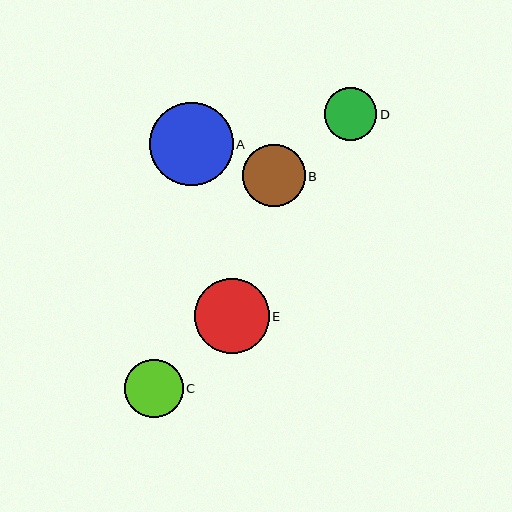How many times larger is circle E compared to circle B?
Circle E is approximately 1.2 times the size of circle B.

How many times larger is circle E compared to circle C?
Circle E is approximately 1.3 times the size of circle C.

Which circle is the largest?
Circle A is the largest with a size of approximately 84 pixels.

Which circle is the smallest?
Circle D is the smallest with a size of approximately 53 pixels.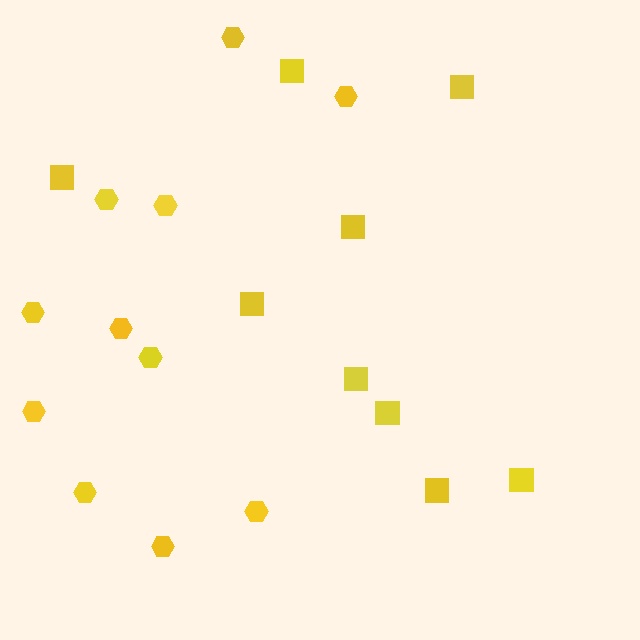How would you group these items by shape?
There are 2 groups: one group of hexagons (11) and one group of squares (9).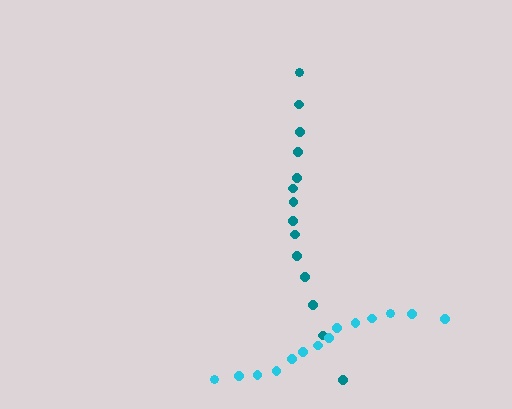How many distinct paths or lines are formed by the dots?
There are 2 distinct paths.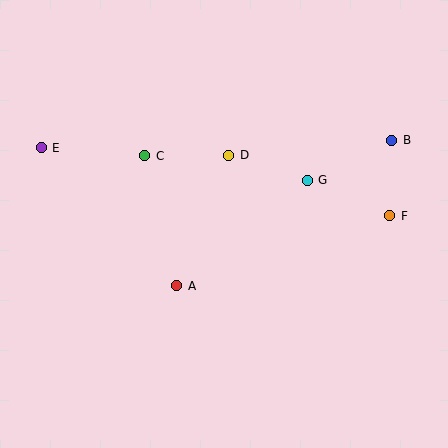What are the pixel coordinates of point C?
Point C is at (145, 156).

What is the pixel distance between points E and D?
The distance between E and D is 187 pixels.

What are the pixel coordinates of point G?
Point G is at (307, 180).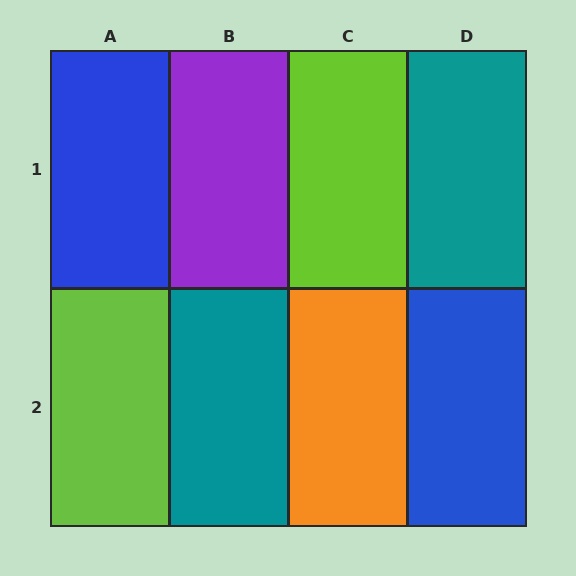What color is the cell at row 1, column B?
Purple.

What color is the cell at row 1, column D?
Teal.